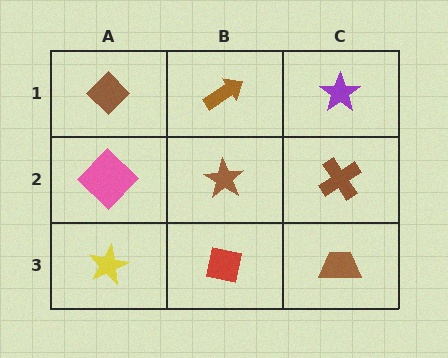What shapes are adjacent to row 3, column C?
A brown cross (row 2, column C), a red square (row 3, column B).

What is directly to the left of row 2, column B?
A pink diamond.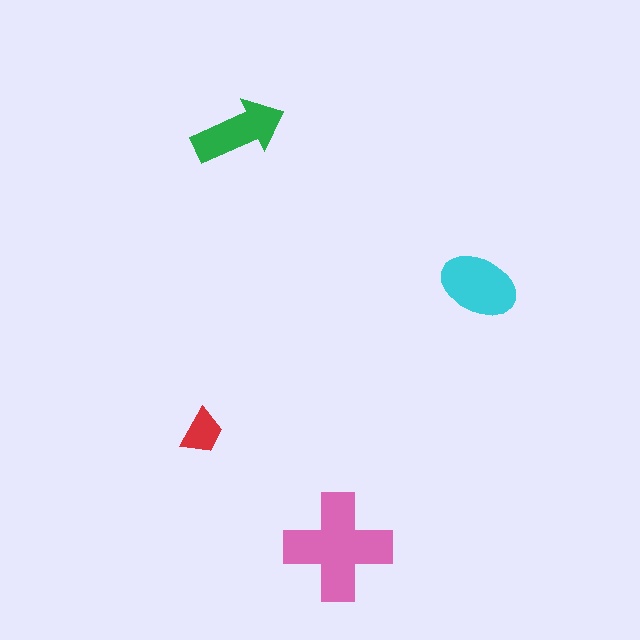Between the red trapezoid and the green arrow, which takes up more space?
The green arrow.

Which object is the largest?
The pink cross.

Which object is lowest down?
The pink cross is bottommost.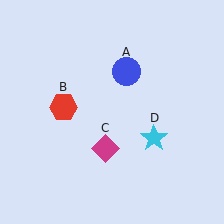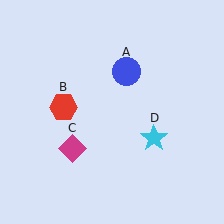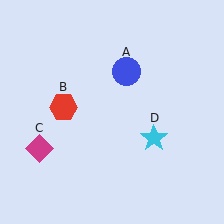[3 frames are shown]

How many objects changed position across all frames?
1 object changed position: magenta diamond (object C).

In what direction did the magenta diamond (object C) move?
The magenta diamond (object C) moved left.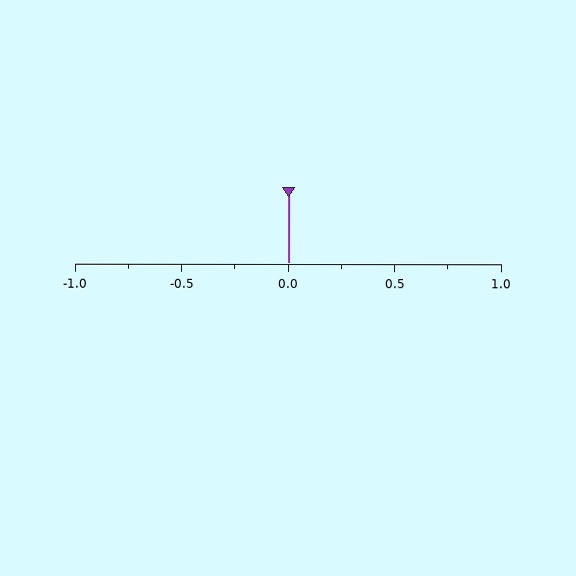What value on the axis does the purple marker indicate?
The marker indicates approximately 0.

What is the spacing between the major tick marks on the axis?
The major ticks are spaced 0.5 apart.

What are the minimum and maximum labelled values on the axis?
The axis runs from -1.0 to 1.0.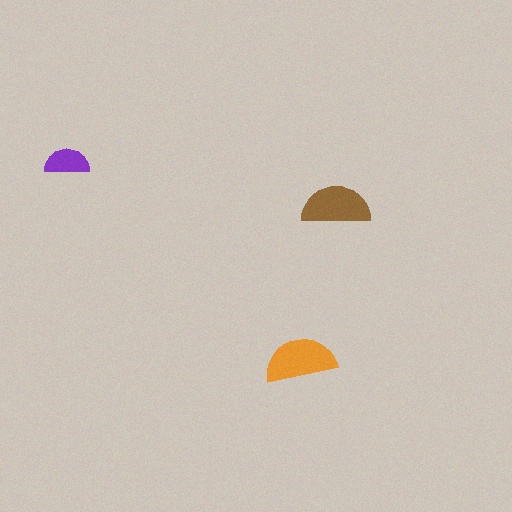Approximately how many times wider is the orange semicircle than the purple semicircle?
About 1.5 times wider.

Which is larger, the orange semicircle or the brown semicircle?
The orange one.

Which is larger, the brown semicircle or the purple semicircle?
The brown one.